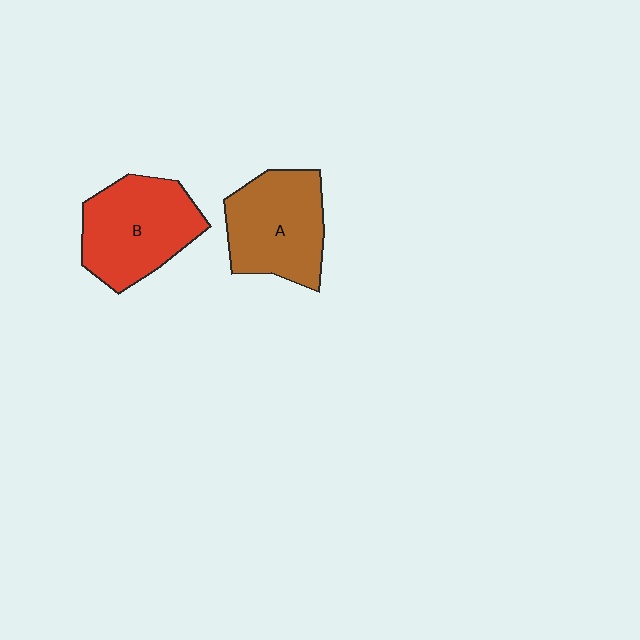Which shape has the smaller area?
Shape A (brown).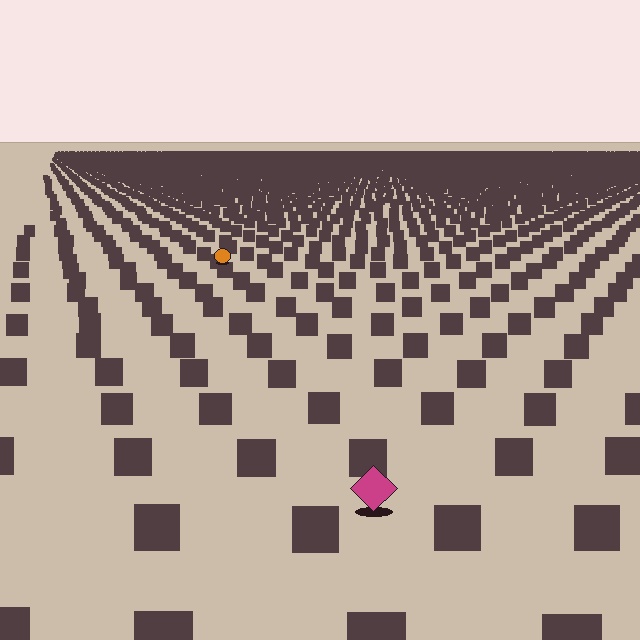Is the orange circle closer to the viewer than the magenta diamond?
No. The magenta diamond is closer — you can tell from the texture gradient: the ground texture is coarser near it.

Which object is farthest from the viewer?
The orange circle is farthest from the viewer. It appears smaller and the ground texture around it is denser.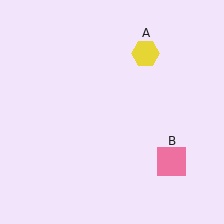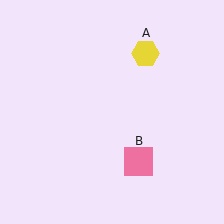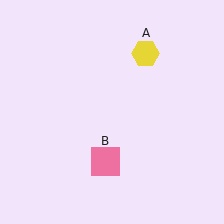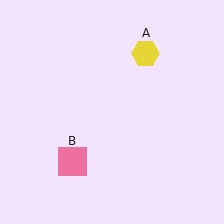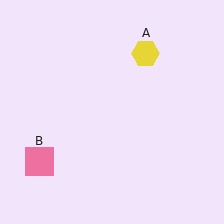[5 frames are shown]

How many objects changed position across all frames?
1 object changed position: pink square (object B).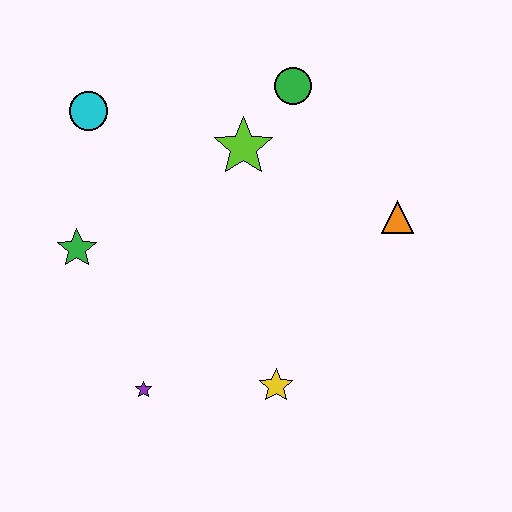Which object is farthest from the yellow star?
The cyan circle is farthest from the yellow star.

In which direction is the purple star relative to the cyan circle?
The purple star is below the cyan circle.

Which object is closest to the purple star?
The yellow star is closest to the purple star.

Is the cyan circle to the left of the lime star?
Yes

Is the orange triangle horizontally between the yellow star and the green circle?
No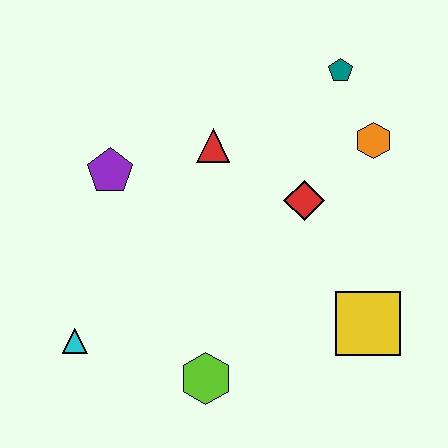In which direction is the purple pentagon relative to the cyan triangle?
The purple pentagon is above the cyan triangle.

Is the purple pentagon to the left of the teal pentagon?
Yes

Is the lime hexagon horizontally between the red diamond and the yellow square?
No